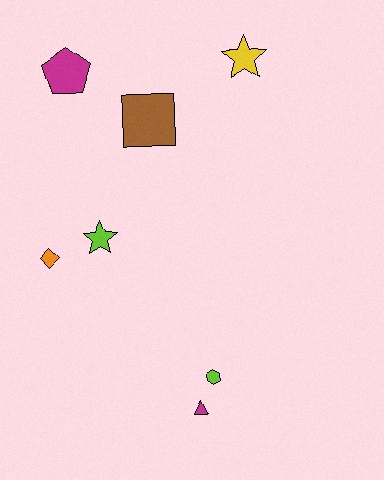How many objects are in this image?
There are 7 objects.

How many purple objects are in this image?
There are no purple objects.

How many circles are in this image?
There are no circles.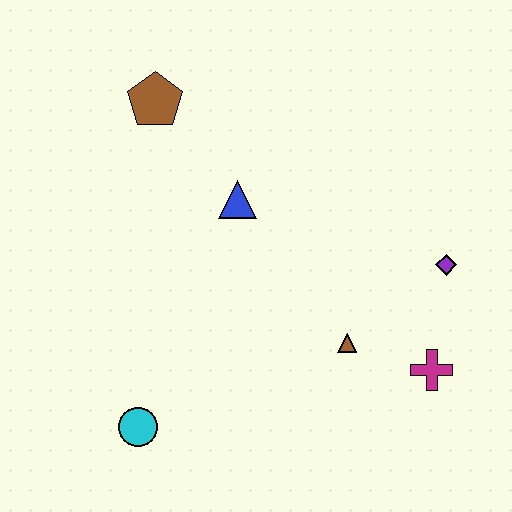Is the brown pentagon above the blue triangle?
Yes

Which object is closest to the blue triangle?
The brown pentagon is closest to the blue triangle.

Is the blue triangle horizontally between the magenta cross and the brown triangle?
No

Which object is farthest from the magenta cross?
The brown pentagon is farthest from the magenta cross.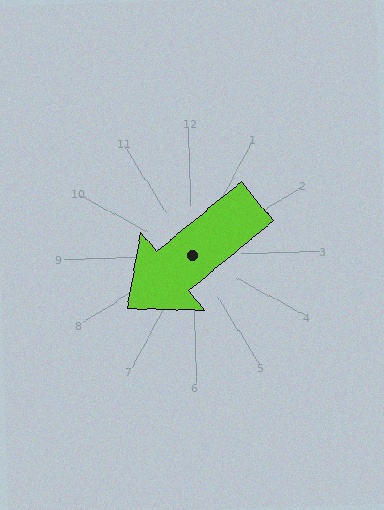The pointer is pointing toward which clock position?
Roughly 8 o'clock.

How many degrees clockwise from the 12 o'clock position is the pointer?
Approximately 232 degrees.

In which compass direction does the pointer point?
Southwest.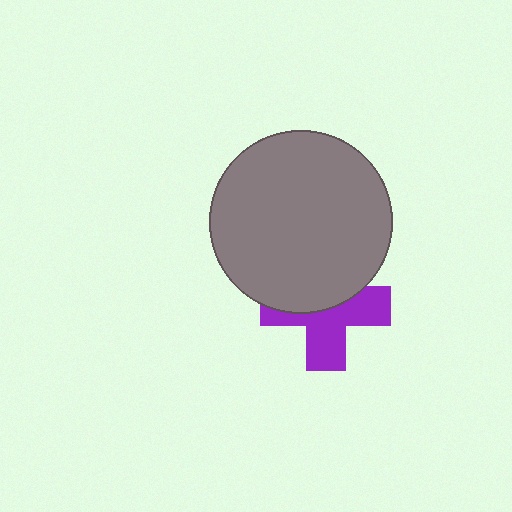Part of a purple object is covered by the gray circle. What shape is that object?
It is a cross.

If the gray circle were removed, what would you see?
You would see the complete purple cross.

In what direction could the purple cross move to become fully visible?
The purple cross could move down. That would shift it out from behind the gray circle entirely.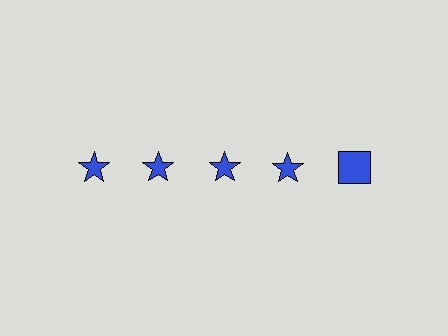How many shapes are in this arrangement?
There are 5 shapes arranged in a grid pattern.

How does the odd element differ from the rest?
It has a different shape: square instead of star.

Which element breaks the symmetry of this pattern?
The blue square in the top row, rightmost column breaks the symmetry. All other shapes are blue stars.